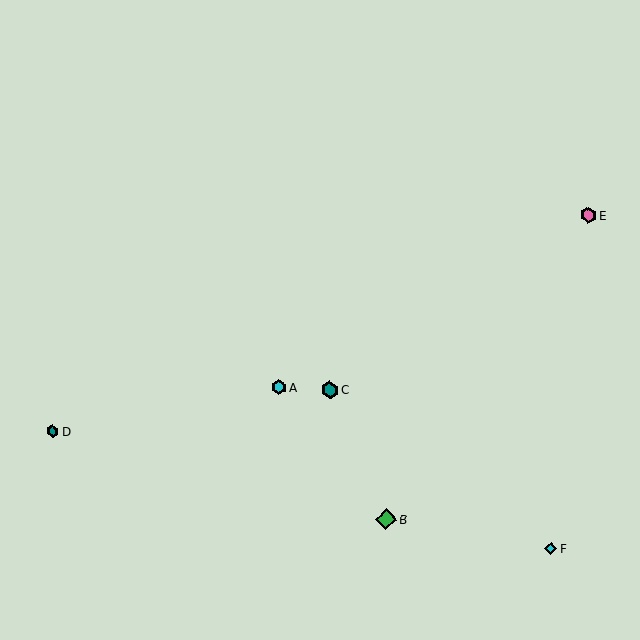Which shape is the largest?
The green diamond (labeled B) is the largest.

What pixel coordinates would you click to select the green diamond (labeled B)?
Click at (386, 519) to select the green diamond B.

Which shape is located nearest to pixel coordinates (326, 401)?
The teal hexagon (labeled C) at (330, 390) is nearest to that location.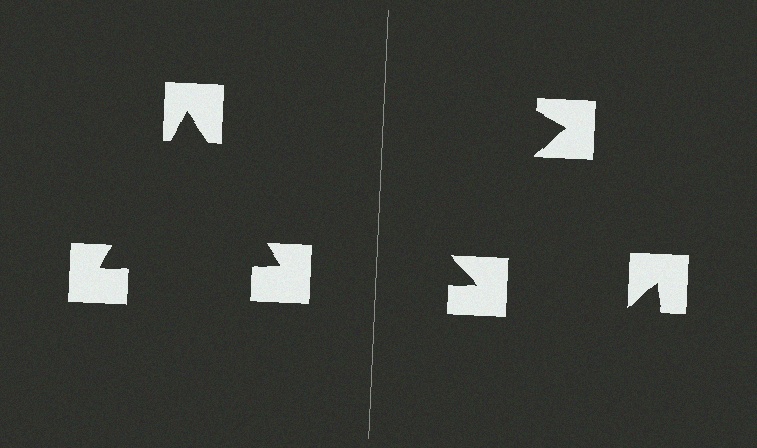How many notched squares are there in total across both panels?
6 — 3 on each side.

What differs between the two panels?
The notched squares are positioned identically on both sides; only the wedge orientations differ. On the left they align to a triangle; on the right they are misaligned.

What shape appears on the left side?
An illusory triangle.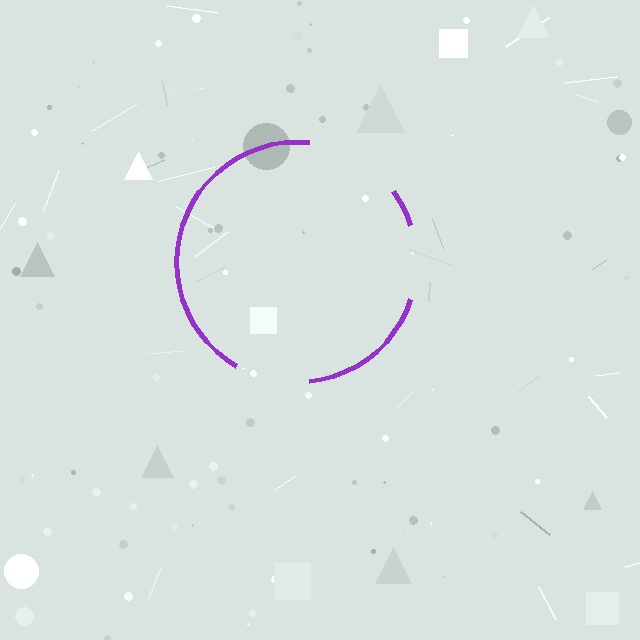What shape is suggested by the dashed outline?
The dashed outline suggests a circle.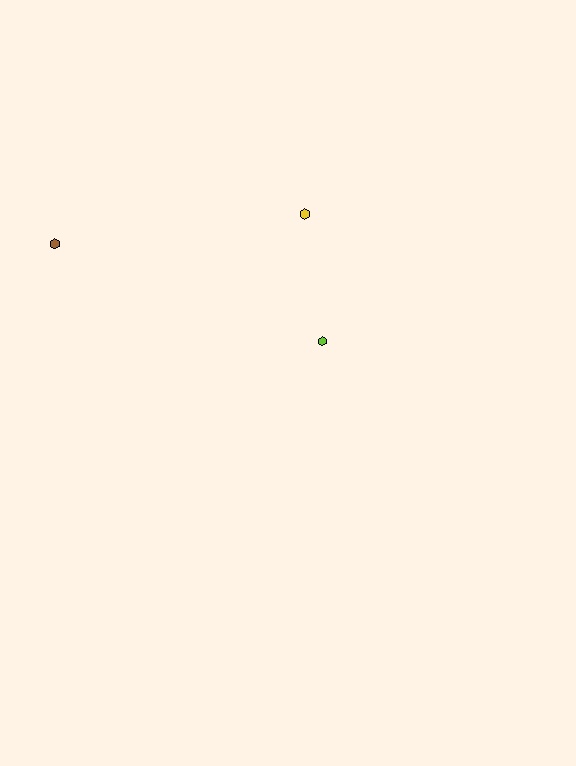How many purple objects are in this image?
There are no purple objects.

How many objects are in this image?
There are 3 objects.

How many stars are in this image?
There are no stars.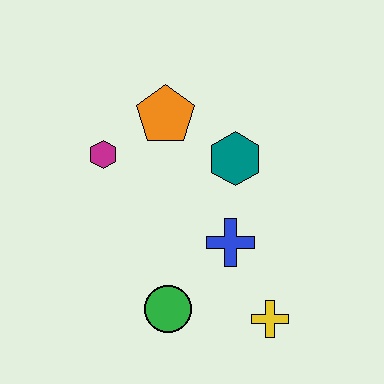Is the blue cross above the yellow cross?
Yes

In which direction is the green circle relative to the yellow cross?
The green circle is to the left of the yellow cross.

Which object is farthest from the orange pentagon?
The yellow cross is farthest from the orange pentagon.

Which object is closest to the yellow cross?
The blue cross is closest to the yellow cross.